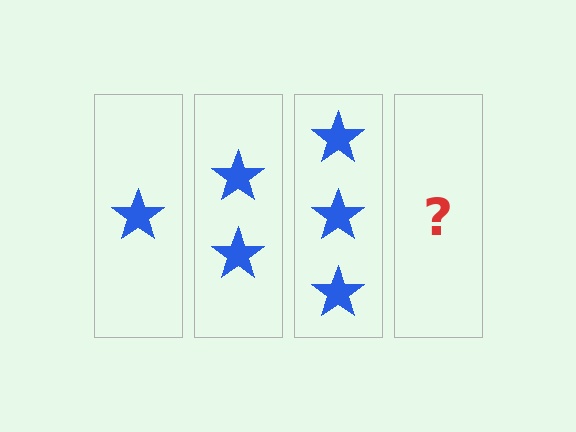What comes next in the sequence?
The next element should be 4 stars.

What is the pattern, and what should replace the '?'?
The pattern is that each step adds one more star. The '?' should be 4 stars.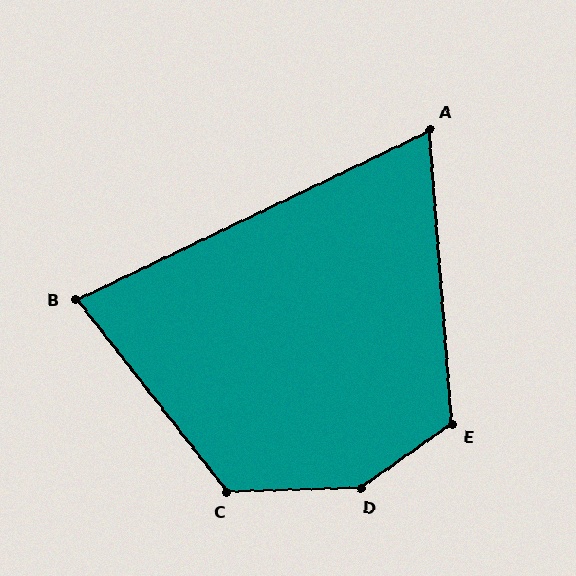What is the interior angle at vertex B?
Approximately 77 degrees (acute).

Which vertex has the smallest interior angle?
A, at approximately 69 degrees.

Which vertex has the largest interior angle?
D, at approximately 146 degrees.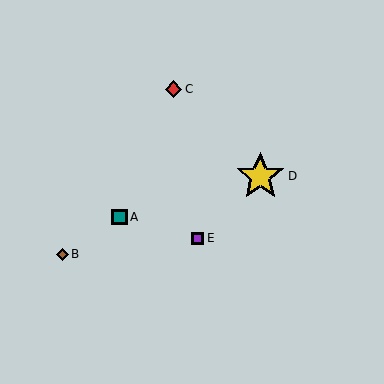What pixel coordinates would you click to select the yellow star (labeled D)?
Click at (260, 176) to select the yellow star D.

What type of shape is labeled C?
Shape C is a red diamond.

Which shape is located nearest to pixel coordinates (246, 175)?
The yellow star (labeled D) at (260, 176) is nearest to that location.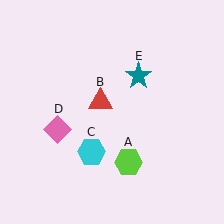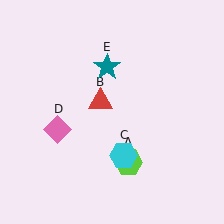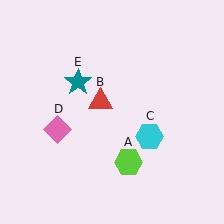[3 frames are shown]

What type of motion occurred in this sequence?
The cyan hexagon (object C), teal star (object E) rotated counterclockwise around the center of the scene.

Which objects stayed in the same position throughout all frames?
Lime hexagon (object A) and red triangle (object B) and pink diamond (object D) remained stationary.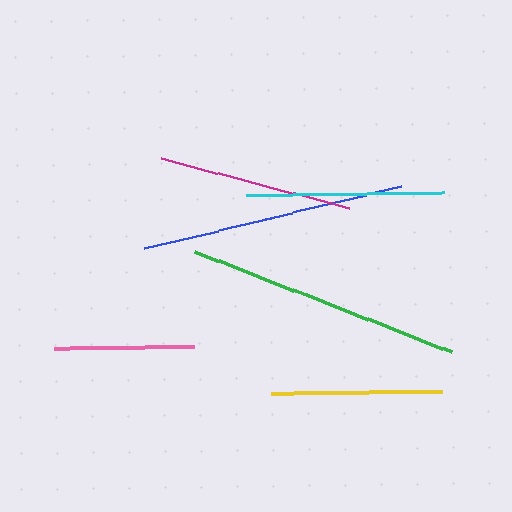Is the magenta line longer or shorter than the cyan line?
The cyan line is longer than the magenta line.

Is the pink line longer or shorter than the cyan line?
The cyan line is longer than the pink line.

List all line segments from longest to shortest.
From longest to shortest: green, blue, cyan, magenta, yellow, pink.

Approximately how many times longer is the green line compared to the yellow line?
The green line is approximately 1.6 times the length of the yellow line.